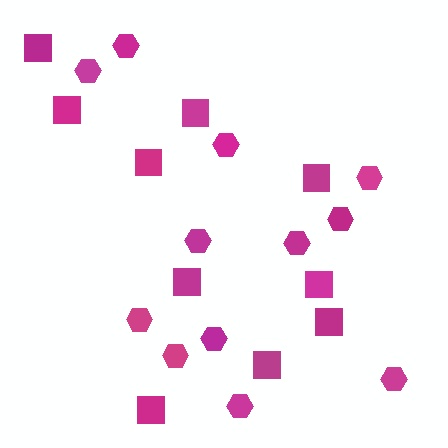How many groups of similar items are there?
There are 2 groups: one group of squares (10) and one group of hexagons (12).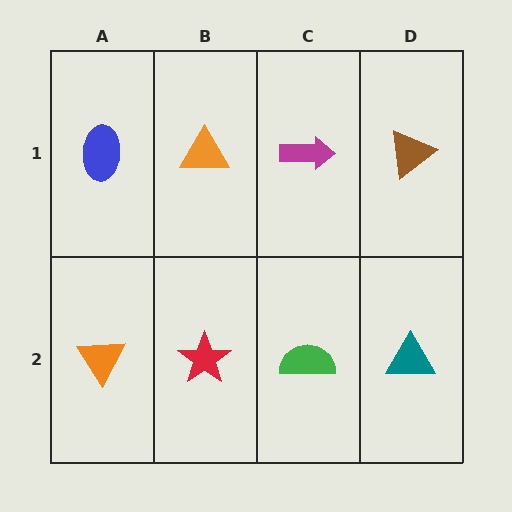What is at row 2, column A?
An orange triangle.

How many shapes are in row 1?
4 shapes.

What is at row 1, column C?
A magenta arrow.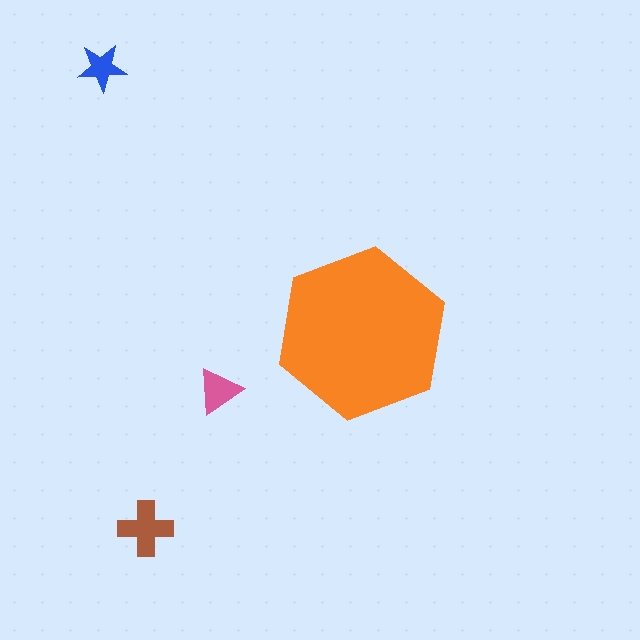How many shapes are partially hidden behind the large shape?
0 shapes are partially hidden.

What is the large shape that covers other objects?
An orange hexagon.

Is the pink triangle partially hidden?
No, the pink triangle is fully visible.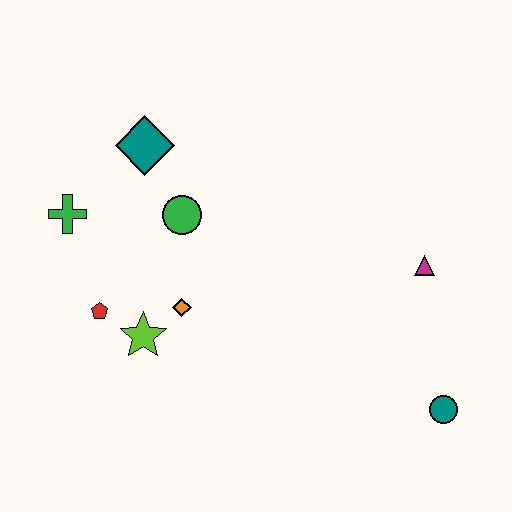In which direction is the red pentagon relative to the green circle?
The red pentagon is below the green circle.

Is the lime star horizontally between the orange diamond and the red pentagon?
Yes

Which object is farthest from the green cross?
The teal circle is farthest from the green cross.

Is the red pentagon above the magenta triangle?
No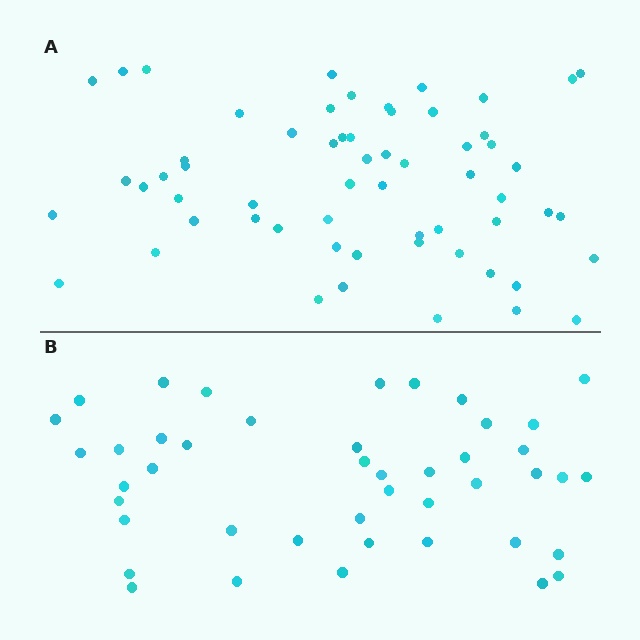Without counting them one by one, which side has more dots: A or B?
Region A (the top region) has more dots.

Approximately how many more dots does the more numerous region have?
Region A has approximately 15 more dots than region B.